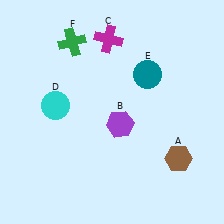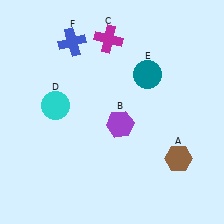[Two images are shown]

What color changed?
The cross (F) changed from green in Image 1 to blue in Image 2.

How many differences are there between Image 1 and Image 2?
There is 1 difference between the two images.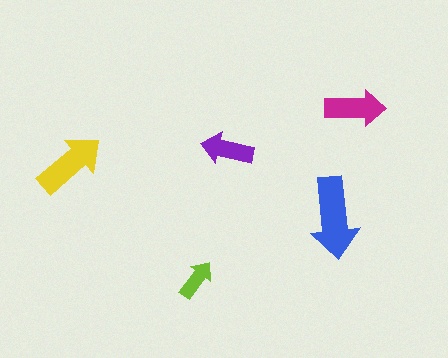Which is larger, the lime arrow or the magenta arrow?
The magenta one.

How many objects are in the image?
There are 5 objects in the image.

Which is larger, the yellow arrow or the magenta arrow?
The yellow one.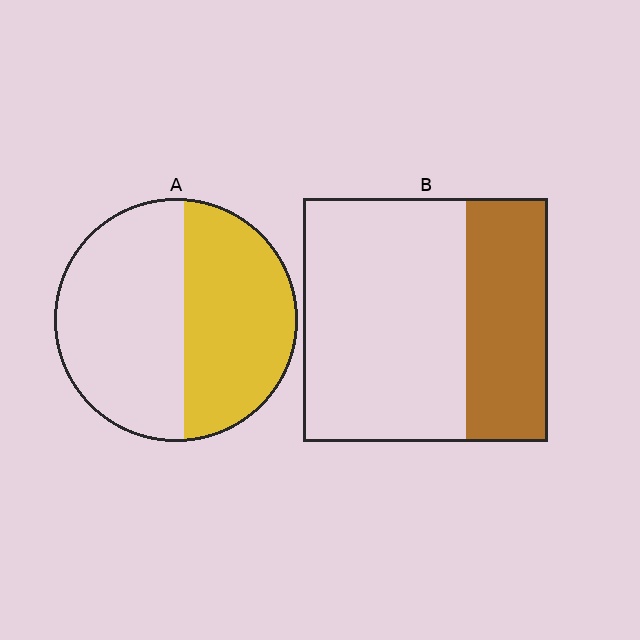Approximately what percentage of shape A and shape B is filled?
A is approximately 45% and B is approximately 35%.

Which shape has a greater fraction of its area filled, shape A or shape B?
Shape A.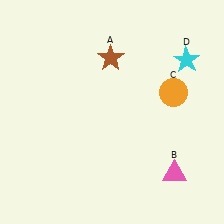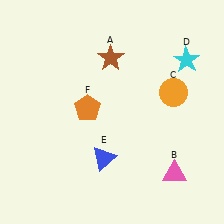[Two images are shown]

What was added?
A blue triangle (E), an orange pentagon (F) were added in Image 2.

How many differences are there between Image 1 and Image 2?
There are 2 differences between the two images.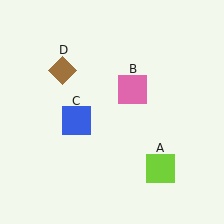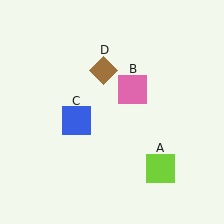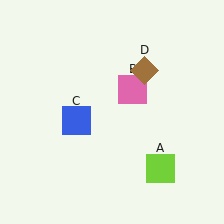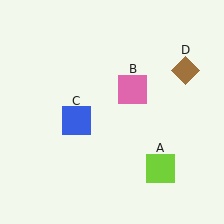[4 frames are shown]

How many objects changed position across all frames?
1 object changed position: brown diamond (object D).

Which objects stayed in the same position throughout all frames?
Lime square (object A) and pink square (object B) and blue square (object C) remained stationary.